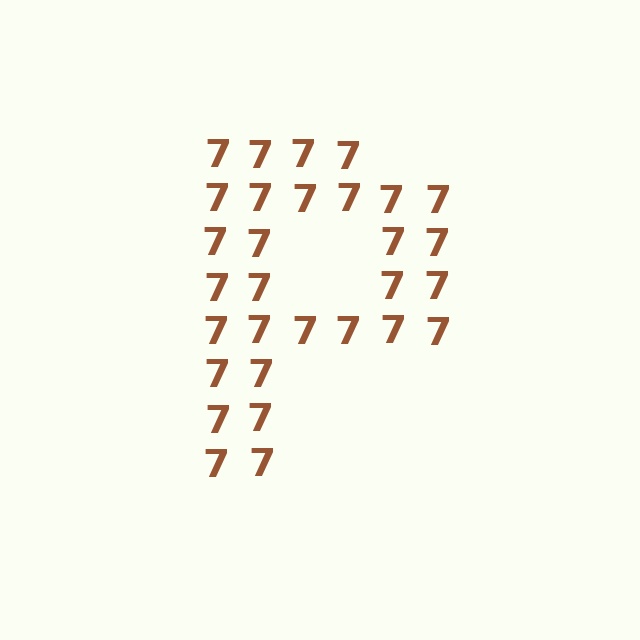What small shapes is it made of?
It is made of small digit 7's.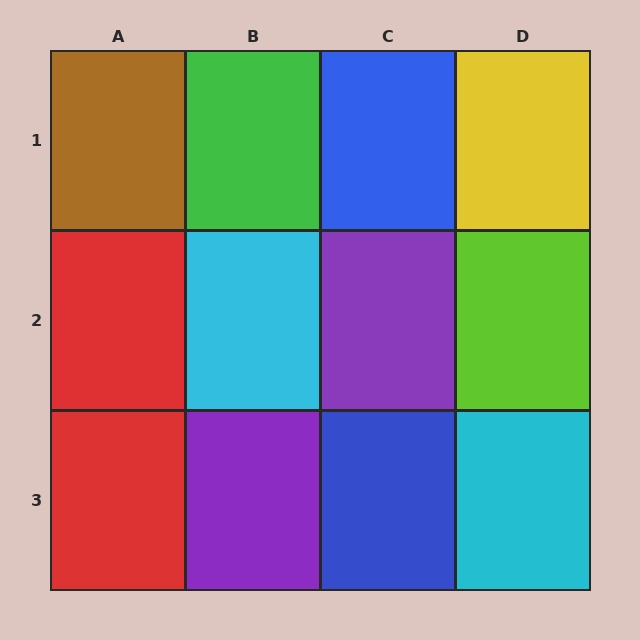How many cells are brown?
1 cell is brown.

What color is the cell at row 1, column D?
Yellow.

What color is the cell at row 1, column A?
Brown.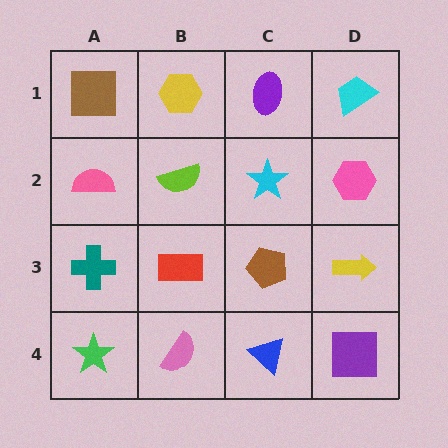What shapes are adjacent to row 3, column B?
A lime semicircle (row 2, column B), a pink semicircle (row 4, column B), a teal cross (row 3, column A), a brown pentagon (row 3, column C).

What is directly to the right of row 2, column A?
A lime semicircle.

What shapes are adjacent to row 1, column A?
A pink semicircle (row 2, column A), a yellow hexagon (row 1, column B).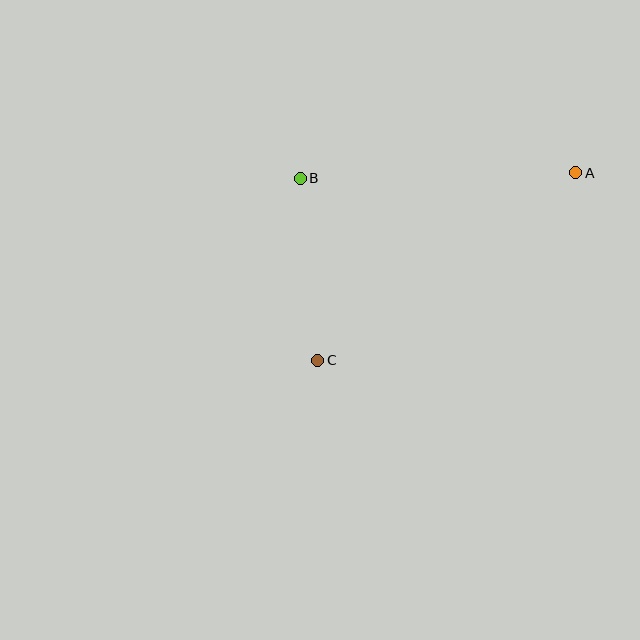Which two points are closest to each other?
Points B and C are closest to each other.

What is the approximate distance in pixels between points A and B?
The distance between A and B is approximately 276 pixels.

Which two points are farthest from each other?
Points A and C are farthest from each other.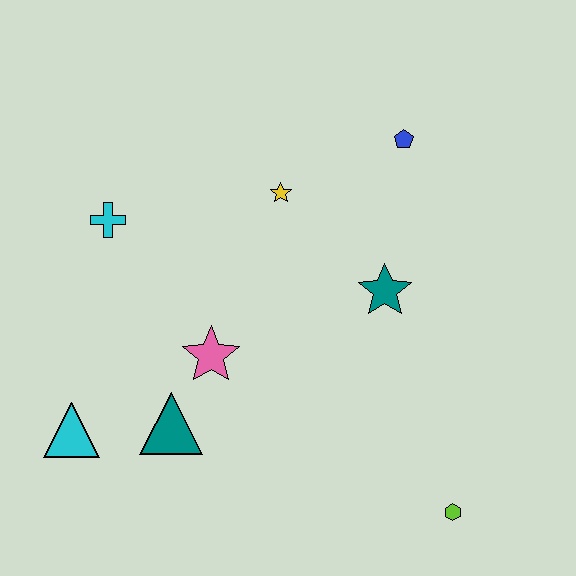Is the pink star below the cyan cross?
Yes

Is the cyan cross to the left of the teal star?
Yes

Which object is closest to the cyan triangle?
The teal triangle is closest to the cyan triangle.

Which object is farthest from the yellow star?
The lime hexagon is farthest from the yellow star.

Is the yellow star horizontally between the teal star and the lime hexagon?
No